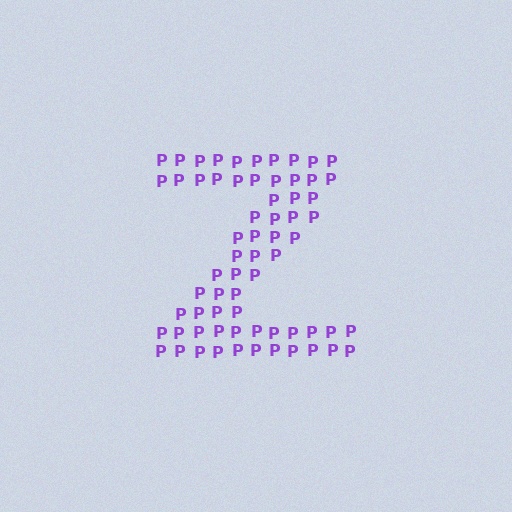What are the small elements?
The small elements are letter P's.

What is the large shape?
The large shape is the letter Z.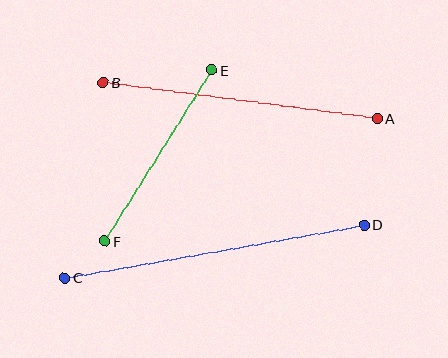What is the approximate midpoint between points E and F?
The midpoint is at approximately (158, 156) pixels.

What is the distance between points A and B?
The distance is approximately 276 pixels.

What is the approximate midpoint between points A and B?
The midpoint is at approximately (240, 101) pixels.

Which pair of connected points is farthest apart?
Points C and D are farthest apart.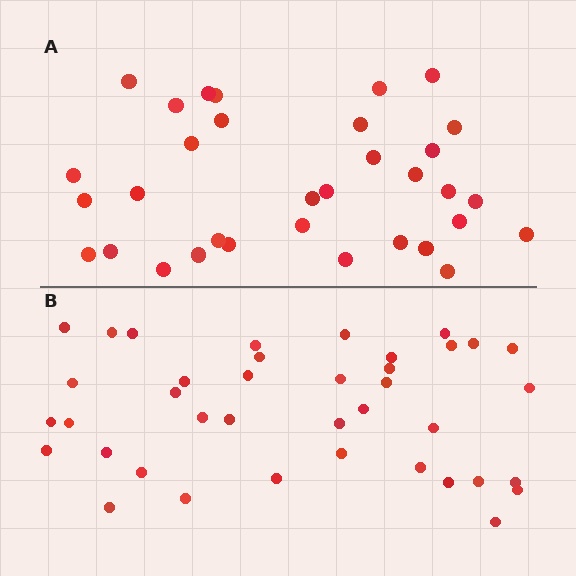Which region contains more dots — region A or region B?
Region B (the bottom region) has more dots.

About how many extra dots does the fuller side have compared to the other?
Region B has about 6 more dots than region A.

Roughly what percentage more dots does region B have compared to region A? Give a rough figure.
About 20% more.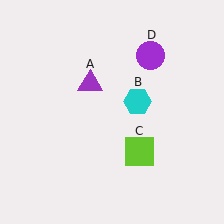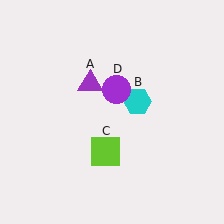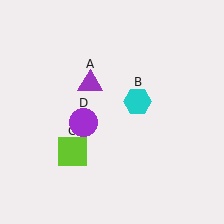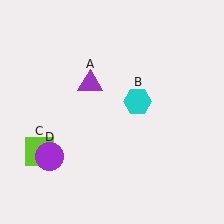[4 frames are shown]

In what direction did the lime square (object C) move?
The lime square (object C) moved left.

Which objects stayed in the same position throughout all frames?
Purple triangle (object A) and cyan hexagon (object B) remained stationary.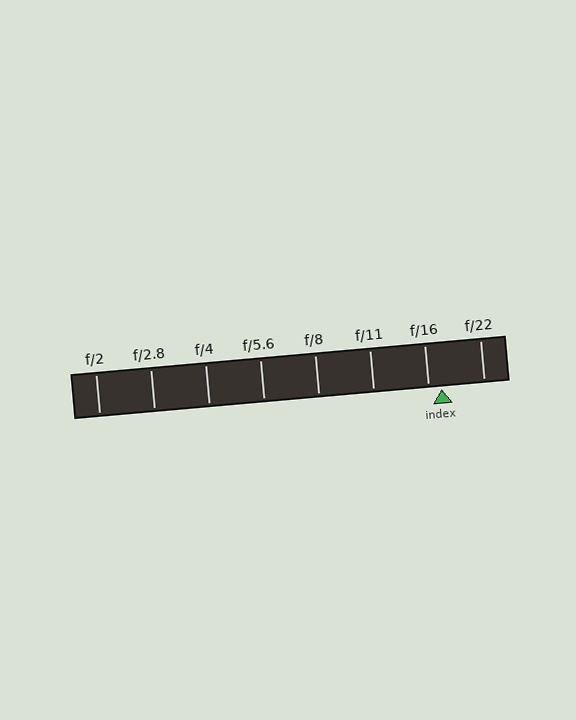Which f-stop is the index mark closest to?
The index mark is closest to f/16.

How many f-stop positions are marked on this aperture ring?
There are 8 f-stop positions marked.